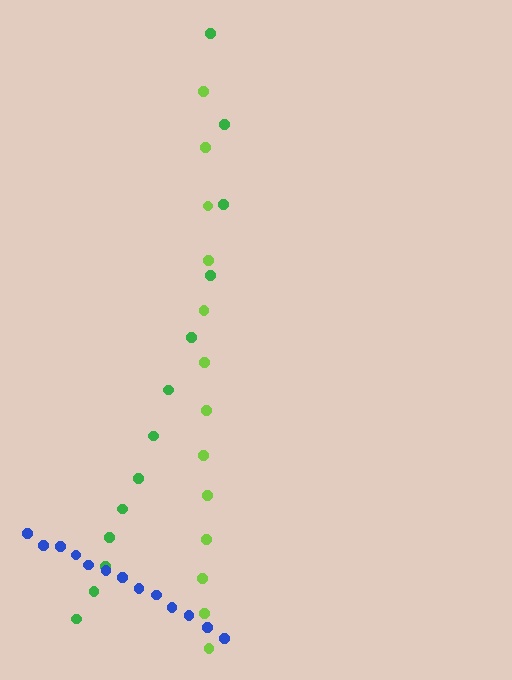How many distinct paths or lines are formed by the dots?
There are 3 distinct paths.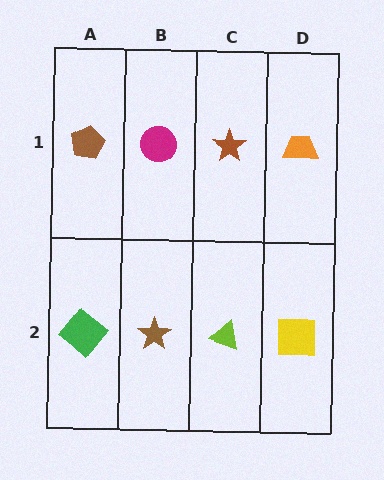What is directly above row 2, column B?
A magenta circle.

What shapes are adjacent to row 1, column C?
A lime triangle (row 2, column C), a magenta circle (row 1, column B), an orange trapezoid (row 1, column D).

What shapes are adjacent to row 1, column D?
A yellow square (row 2, column D), a brown star (row 1, column C).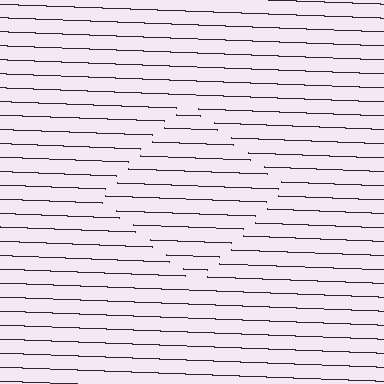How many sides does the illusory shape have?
4 sides — the line-ends trace a square.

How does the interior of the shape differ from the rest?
The interior of the shape contains the same grating, shifted by half a period — the contour is defined by the phase discontinuity where line-ends from the inner and outer gratings abut.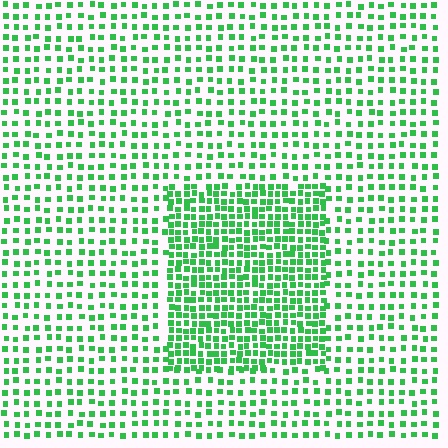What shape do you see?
I see a rectangle.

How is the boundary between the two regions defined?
The boundary is defined by a change in element density (approximately 2.0x ratio). All elements are the same color, size, and shape.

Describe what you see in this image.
The image contains small green elements arranged at two different densities. A rectangle-shaped region is visible where the elements are more densely packed than the surrounding area.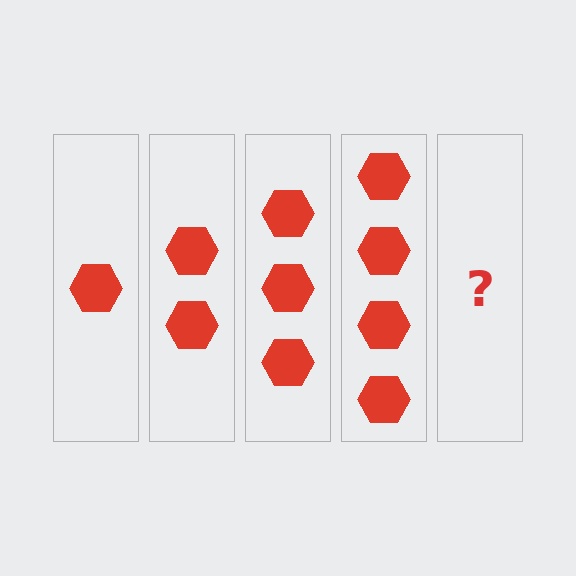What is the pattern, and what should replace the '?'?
The pattern is that each step adds one more hexagon. The '?' should be 5 hexagons.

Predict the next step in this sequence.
The next step is 5 hexagons.